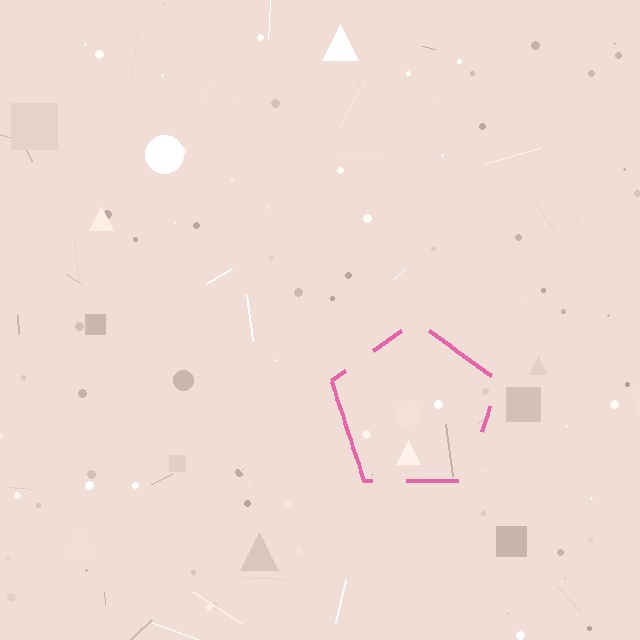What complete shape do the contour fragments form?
The contour fragments form a pentagon.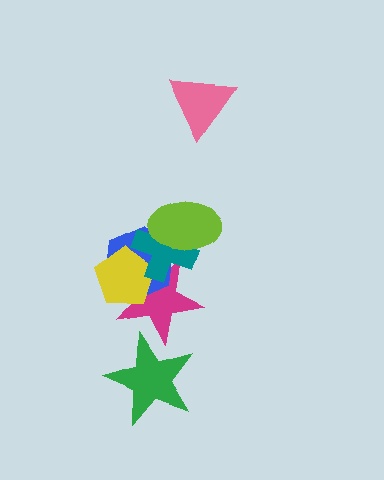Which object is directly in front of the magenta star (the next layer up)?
The blue hexagon is directly in front of the magenta star.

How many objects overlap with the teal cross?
4 objects overlap with the teal cross.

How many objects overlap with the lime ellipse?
2 objects overlap with the lime ellipse.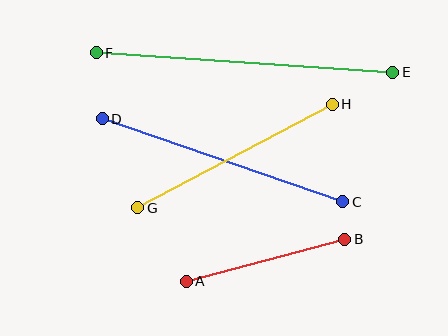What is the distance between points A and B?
The distance is approximately 164 pixels.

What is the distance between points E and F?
The distance is approximately 297 pixels.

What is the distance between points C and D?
The distance is approximately 255 pixels.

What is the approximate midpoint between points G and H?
The midpoint is at approximately (235, 156) pixels.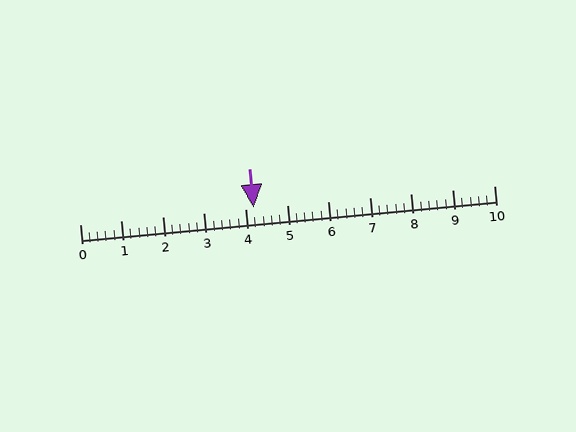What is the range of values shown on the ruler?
The ruler shows values from 0 to 10.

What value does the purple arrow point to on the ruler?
The purple arrow points to approximately 4.2.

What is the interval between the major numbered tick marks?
The major tick marks are spaced 1 units apart.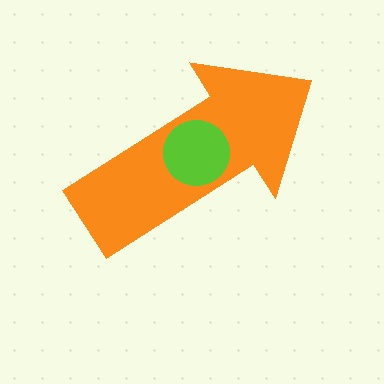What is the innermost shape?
The lime circle.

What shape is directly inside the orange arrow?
The lime circle.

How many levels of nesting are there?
2.